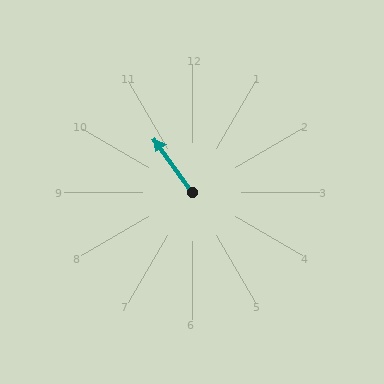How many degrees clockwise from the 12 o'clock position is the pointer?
Approximately 325 degrees.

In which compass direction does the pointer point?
Northwest.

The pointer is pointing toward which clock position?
Roughly 11 o'clock.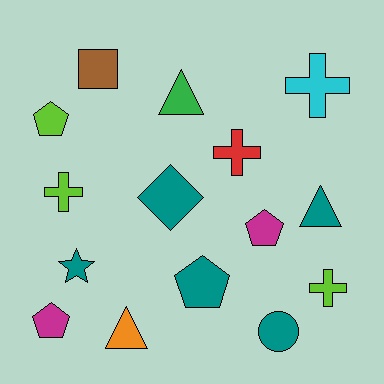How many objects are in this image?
There are 15 objects.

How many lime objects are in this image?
There are 3 lime objects.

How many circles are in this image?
There is 1 circle.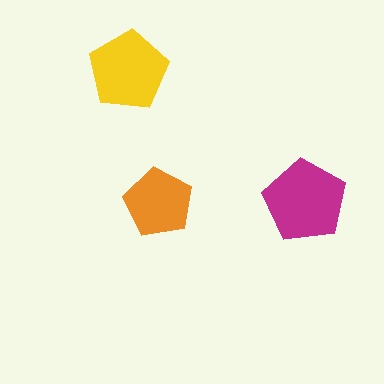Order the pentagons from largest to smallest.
the magenta one, the yellow one, the orange one.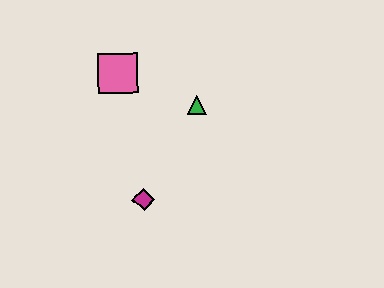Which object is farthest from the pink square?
The magenta diamond is farthest from the pink square.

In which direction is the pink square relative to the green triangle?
The pink square is to the left of the green triangle.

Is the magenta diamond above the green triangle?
No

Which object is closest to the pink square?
The green triangle is closest to the pink square.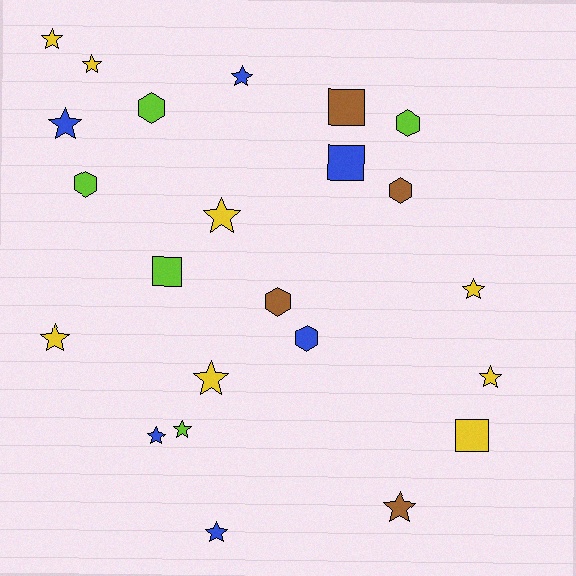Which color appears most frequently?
Yellow, with 8 objects.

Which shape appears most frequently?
Star, with 13 objects.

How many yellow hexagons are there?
There are no yellow hexagons.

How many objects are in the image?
There are 23 objects.